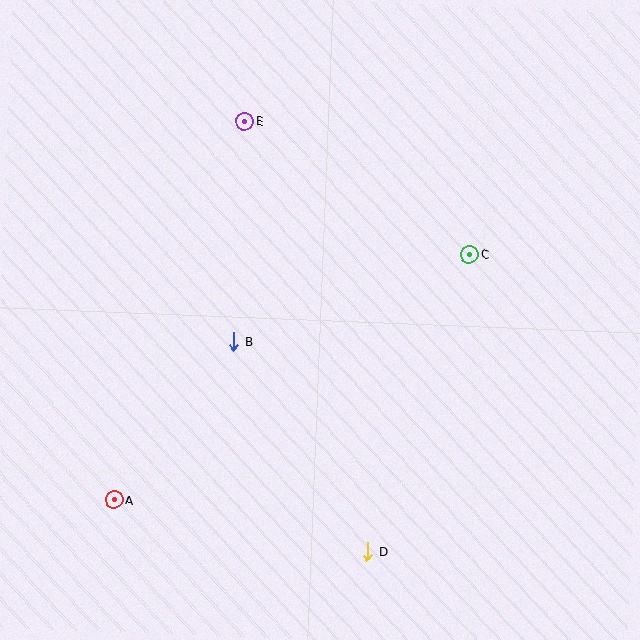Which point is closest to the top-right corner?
Point C is closest to the top-right corner.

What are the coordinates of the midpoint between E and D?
The midpoint between E and D is at (306, 336).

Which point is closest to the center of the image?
Point B at (234, 341) is closest to the center.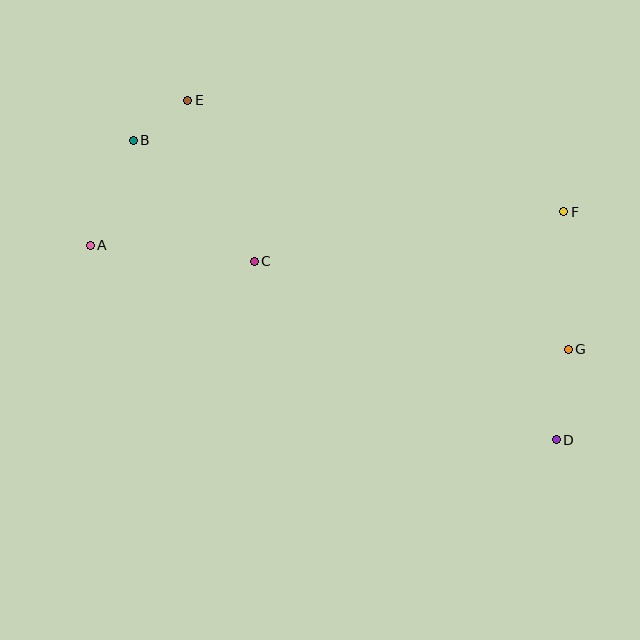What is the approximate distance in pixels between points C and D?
The distance between C and D is approximately 351 pixels.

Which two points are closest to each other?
Points B and E are closest to each other.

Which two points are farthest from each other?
Points B and D are farthest from each other.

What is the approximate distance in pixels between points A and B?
The distance between A and B is approximately 113 pixels.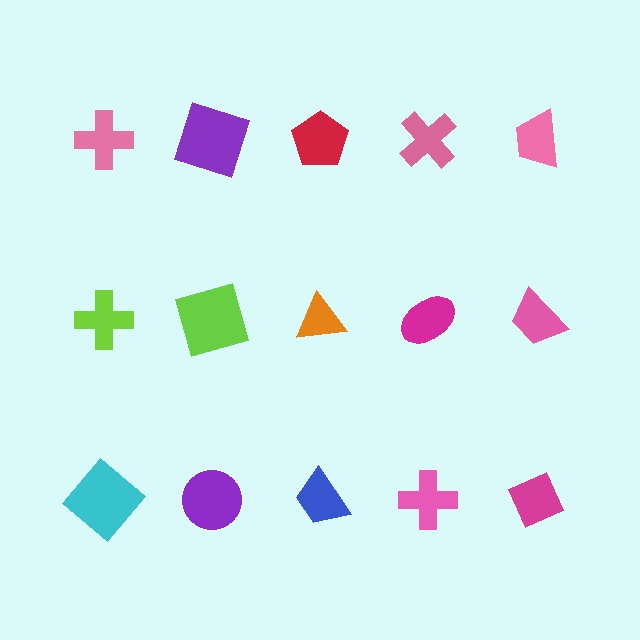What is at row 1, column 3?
A red pentagon.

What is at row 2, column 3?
An orange triangle.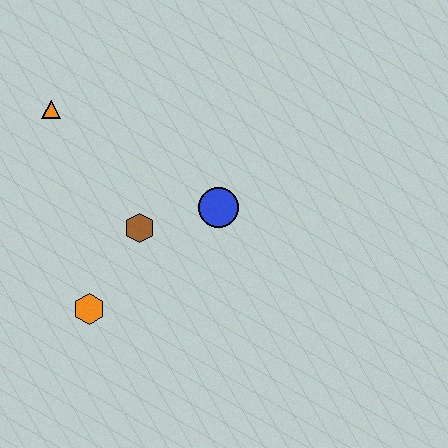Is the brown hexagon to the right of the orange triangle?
Yes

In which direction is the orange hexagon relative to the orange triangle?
The orange hexagon is below the orange triangle.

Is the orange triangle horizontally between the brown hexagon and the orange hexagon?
No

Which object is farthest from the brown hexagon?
The orange triangle is farthest from the brown hexagon.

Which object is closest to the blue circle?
The brown hexagon is closest to the blue circle.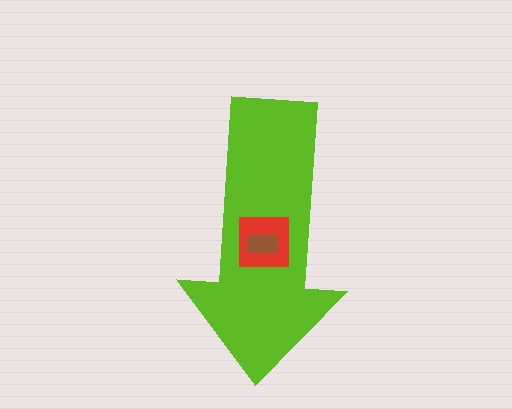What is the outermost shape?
The lime arrow.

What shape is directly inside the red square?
The brown rectangle.